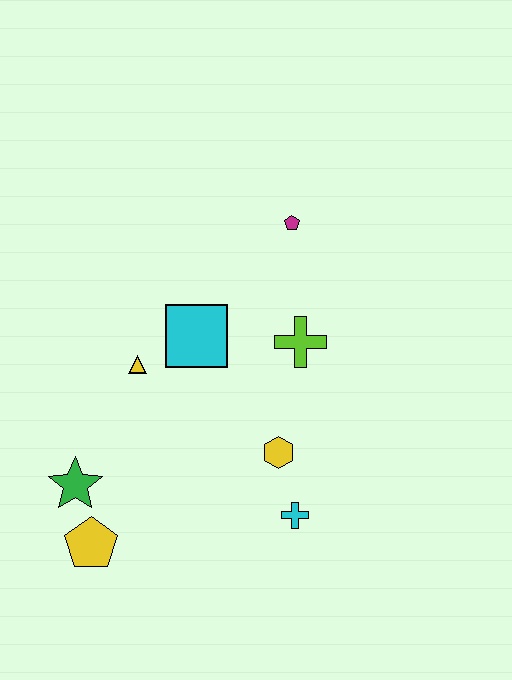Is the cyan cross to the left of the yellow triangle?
No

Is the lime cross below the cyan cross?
No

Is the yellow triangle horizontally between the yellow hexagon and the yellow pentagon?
Yes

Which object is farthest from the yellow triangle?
The cyan cross is farthest from the yellow triangle.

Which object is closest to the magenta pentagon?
The lime cross is closest to the magenta pentagon.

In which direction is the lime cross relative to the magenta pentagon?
The lime cross is below the magenta pentagon.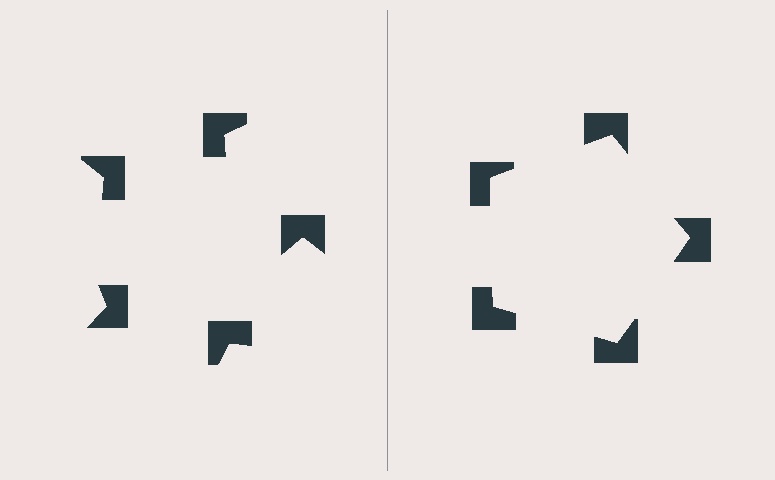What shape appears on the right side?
An illusory pentagon.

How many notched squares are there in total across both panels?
10 — 5 on each side.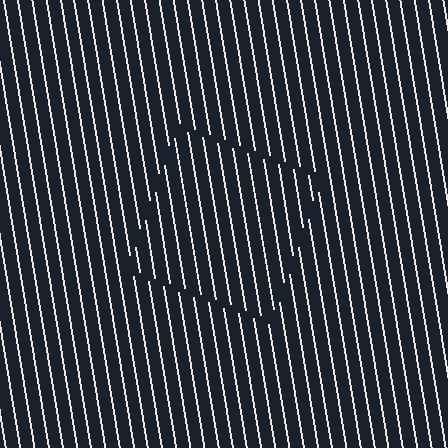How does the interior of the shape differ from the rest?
The interior of the shape contains the same grating, shifted by half a period — the contour is defined by the phase discontinuity where line-ends from the inner and outer gratings abut.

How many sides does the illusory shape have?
4 sides — the line-ends trace a square.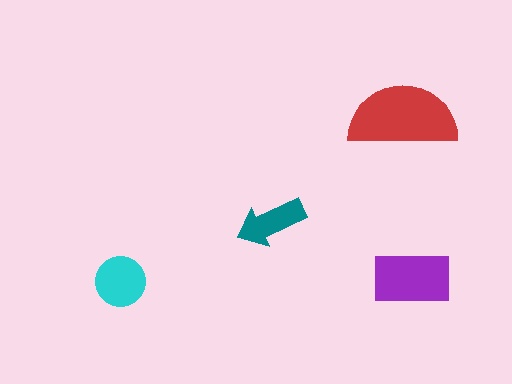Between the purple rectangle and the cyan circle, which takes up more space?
The purple rectangle.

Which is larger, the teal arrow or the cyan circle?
The cyan circle.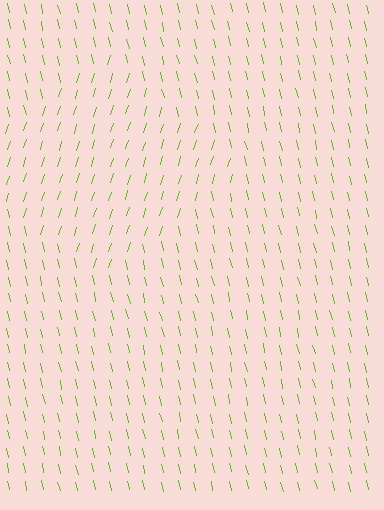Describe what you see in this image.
The image is filled with small lime line segments. A diamond region in the image has lines oriented differently from the surrounding lines, creating a visible texture boundary.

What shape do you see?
I see a diamond.